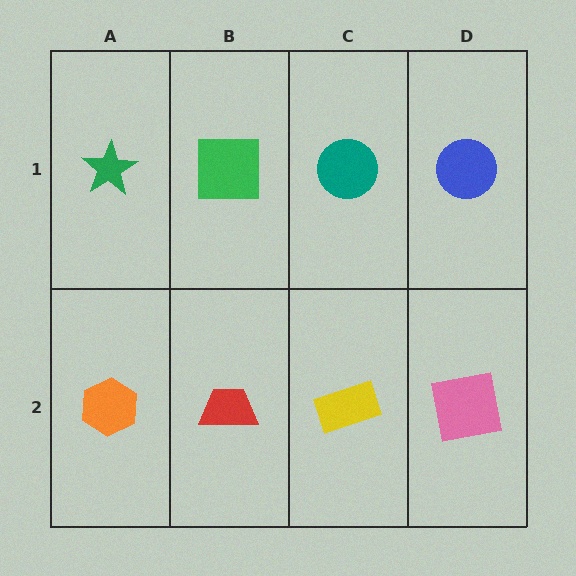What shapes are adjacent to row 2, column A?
A green star (row 1, column A), a red trapezoid (row 2, column B).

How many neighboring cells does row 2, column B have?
3.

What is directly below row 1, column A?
An orange hexagon.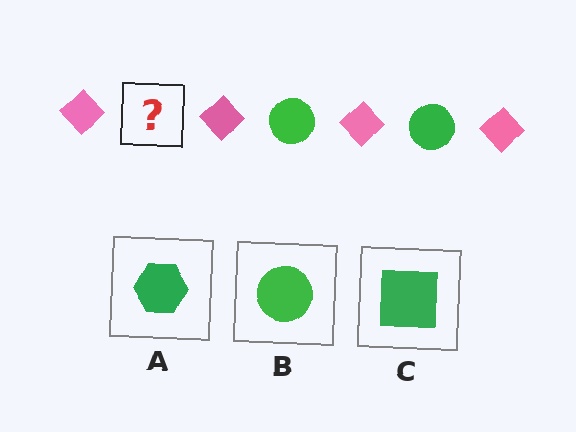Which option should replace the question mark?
Option B.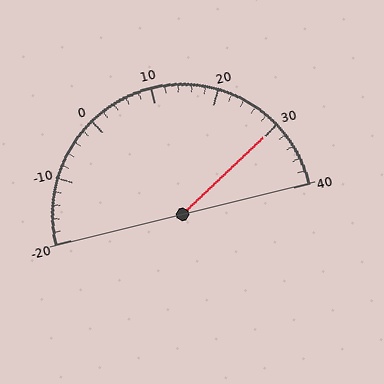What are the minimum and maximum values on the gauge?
The gauge ranges from -20 to 40.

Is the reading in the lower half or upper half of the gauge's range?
The reading is in the upper half of the range (-20 to 40).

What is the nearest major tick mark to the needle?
The nearest major tick mark is 30.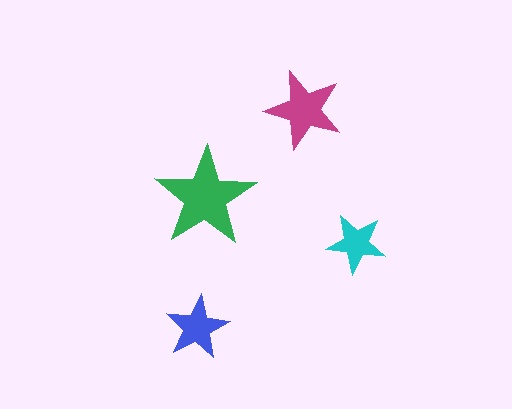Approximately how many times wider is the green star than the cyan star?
About 1.5 times wider.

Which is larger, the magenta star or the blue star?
The magenta one.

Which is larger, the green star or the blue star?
The green one.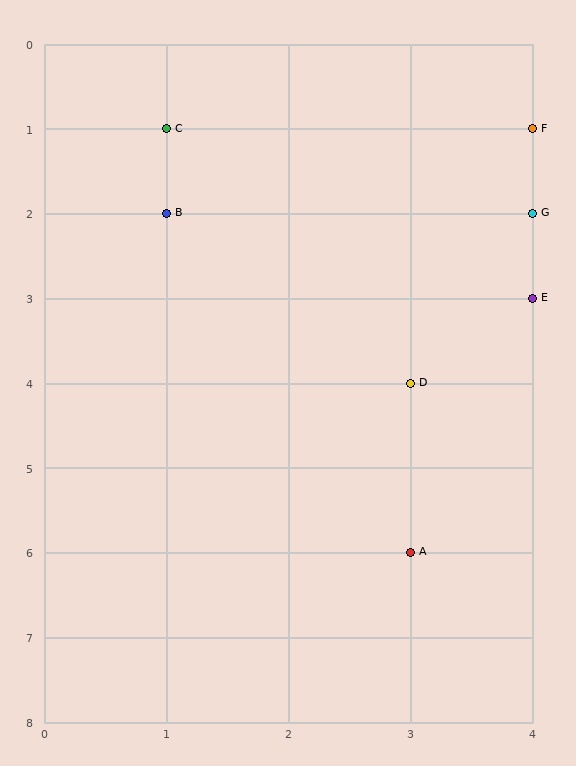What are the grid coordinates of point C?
Point C is at grid coordinates (1, 1).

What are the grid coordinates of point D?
Point D is at grid coordinates (3, 4).